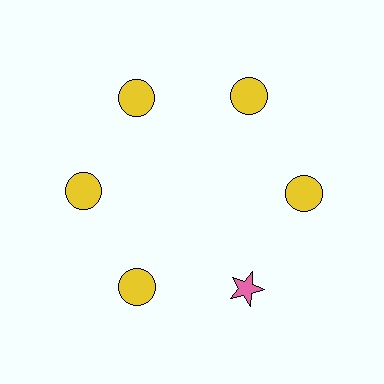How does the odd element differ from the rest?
It differs in both color (pink instead of yellow) and shape (star instead of circle).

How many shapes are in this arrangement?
There are 6 shapes arranged in a ring pattern.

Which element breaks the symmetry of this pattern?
The pink star at roughly the 5 o'clock position breaks the symmetry. All other shapes are yellow circles.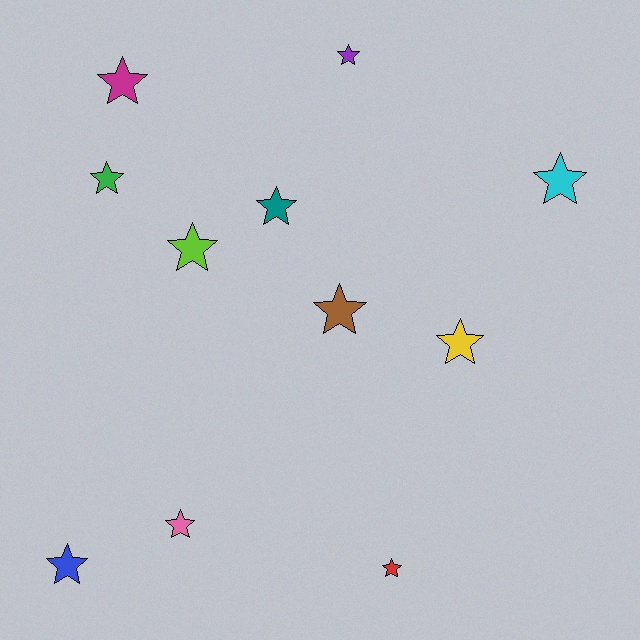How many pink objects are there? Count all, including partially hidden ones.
There is 1 pink object.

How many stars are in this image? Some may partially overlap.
There are 11 stars.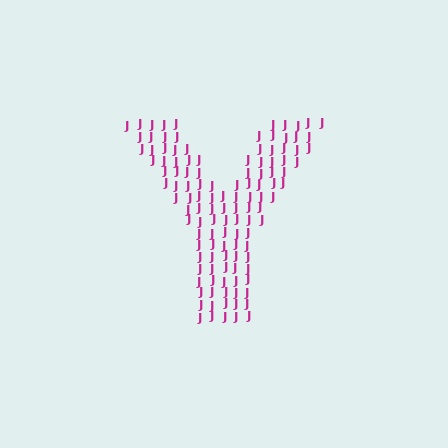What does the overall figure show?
The overall figure shows the letter Y.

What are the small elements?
The small elements are letter J's.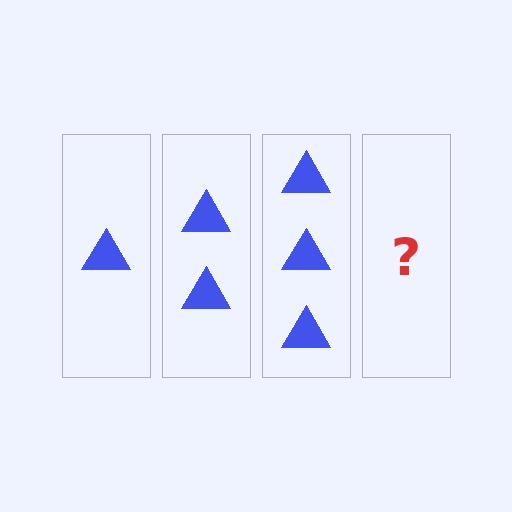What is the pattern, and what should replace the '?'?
The pattern is that each step adds one more triangle. The '?' should be 4 triangles.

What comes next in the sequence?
The next element should be 4 triangles.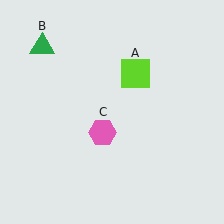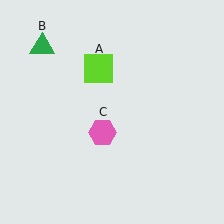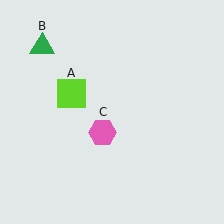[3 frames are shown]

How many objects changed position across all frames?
1 object changed position: lime square (object A).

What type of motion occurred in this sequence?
The lime square (object A) rotated counterclockwise around the center of the scene.